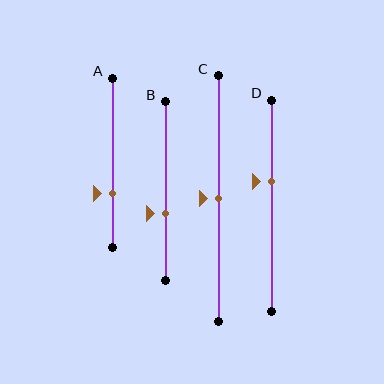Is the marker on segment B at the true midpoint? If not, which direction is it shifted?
No, the marker on segment B is shifted downward by about 13% of the segment length.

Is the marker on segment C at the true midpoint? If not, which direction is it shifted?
Yes, the marker on segment C is at the true midpoint.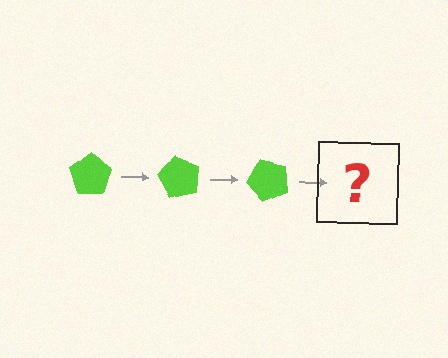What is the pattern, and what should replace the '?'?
The pattern is that the pentagon rotates 60 degrees each step. The '?' should be a lime pentagon rotated 180 degrees.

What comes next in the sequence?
The next element should be a lime pentagon rotated 180 degrees.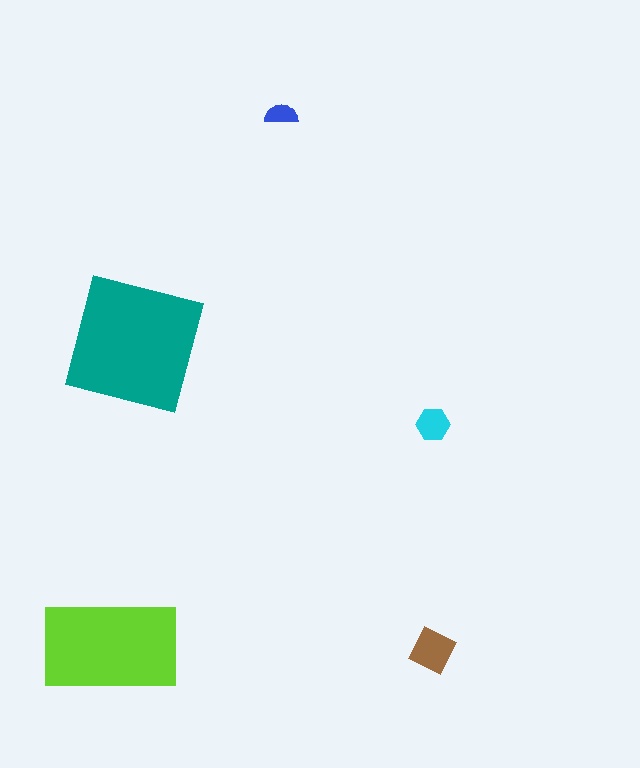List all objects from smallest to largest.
The blue semicircle, the cyan hexagon, the brown diamond, the lime rectangle, the teal square.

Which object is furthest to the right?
The cyan hexagon is rightmost.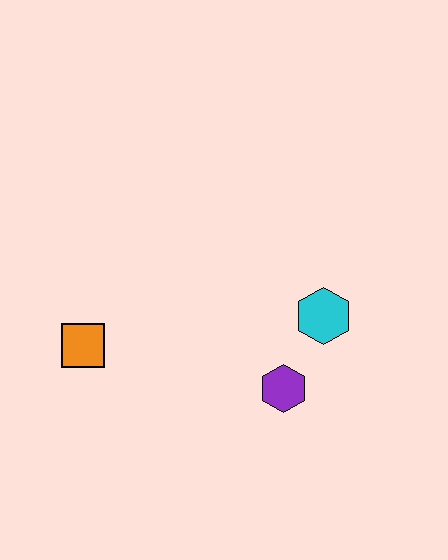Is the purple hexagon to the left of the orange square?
No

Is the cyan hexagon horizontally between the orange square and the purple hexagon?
No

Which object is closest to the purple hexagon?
The cyan hexagon is closest to the purple hexagon.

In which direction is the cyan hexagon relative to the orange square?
The cyan hexagon is to the right of the orange square.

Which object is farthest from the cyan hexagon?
The orange square is farthest from the cyan hexagon.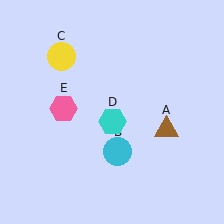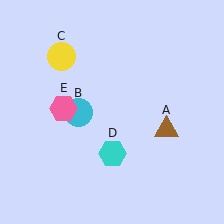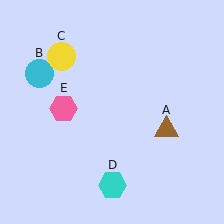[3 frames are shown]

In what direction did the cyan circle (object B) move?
The cyan circle (object B) moved up and to the left.